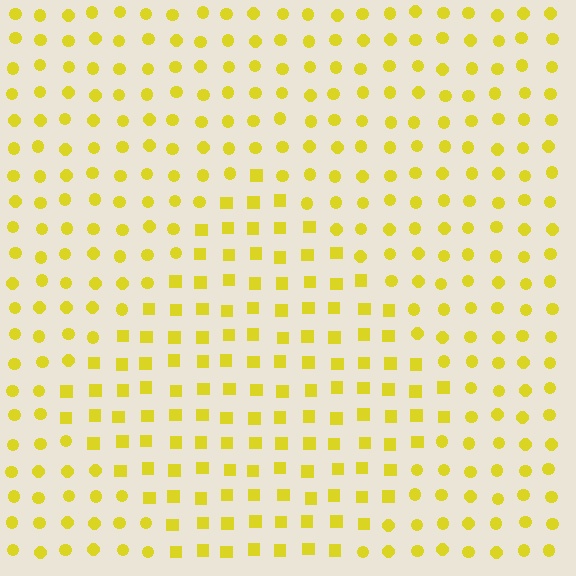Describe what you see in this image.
The image is filled with small yellow elements arranged in a uniform grid. A diamond-shaped region contains squares, while the surrounding area contains circles. The boundary is defined purely by the change in element shape.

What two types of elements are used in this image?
The image uses squares inside the diamond region and circles outside it.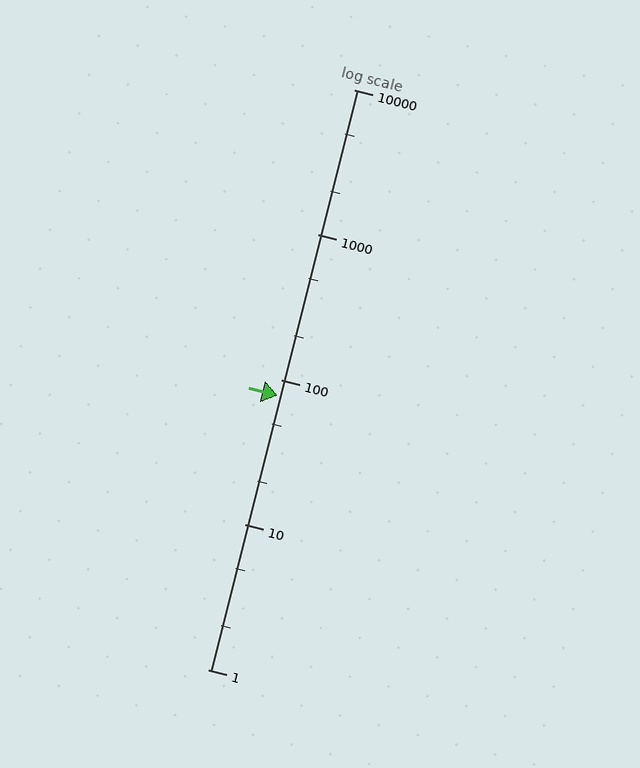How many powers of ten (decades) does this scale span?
The scale spans 4 decades, from 1 to 10000.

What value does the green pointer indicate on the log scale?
The pointer indicates approximately 78.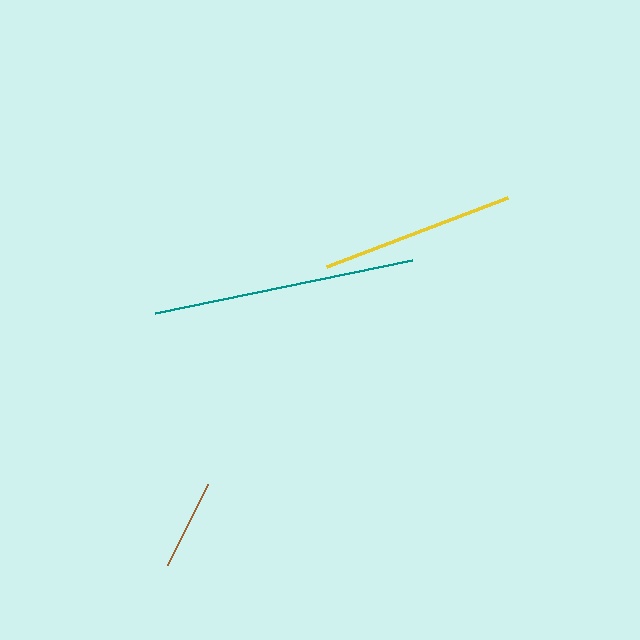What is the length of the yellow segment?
The yellow segment is approximately 194 pixels long.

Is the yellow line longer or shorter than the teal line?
The teal line is longer than the yellow line.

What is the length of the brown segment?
The brown segment is approximately 90 pixels long.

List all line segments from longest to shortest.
From longest to shortest: teal, yellow, brown.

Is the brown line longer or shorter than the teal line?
The teal line is longer than the brown line.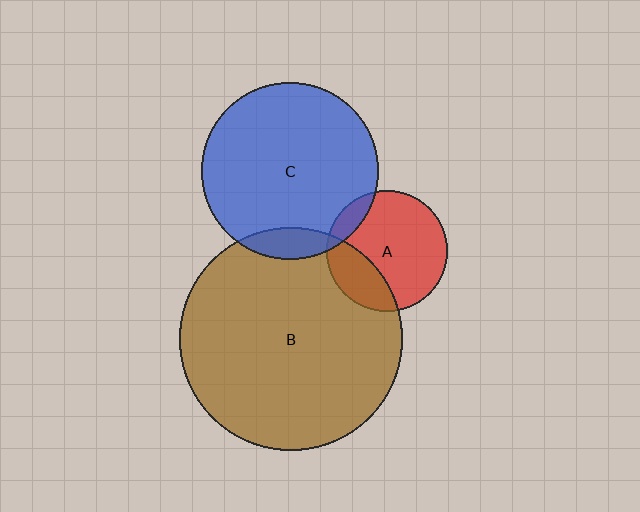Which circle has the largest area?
Circle B (brown).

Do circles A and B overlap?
Yes.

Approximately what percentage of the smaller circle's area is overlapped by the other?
Approximately 25%.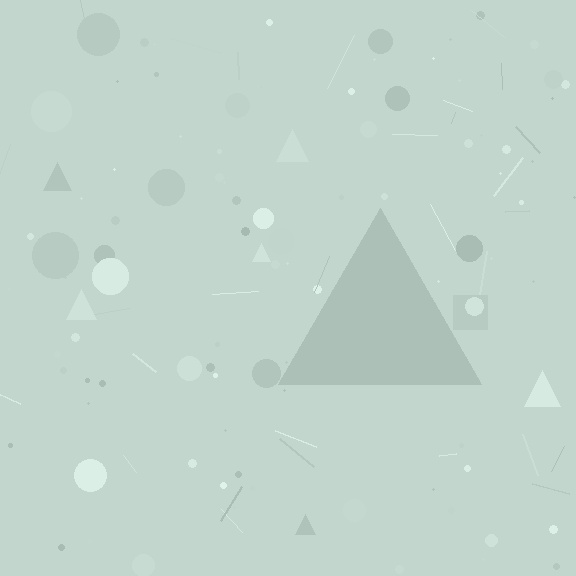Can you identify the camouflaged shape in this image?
The camouflaged shape is a triangle.